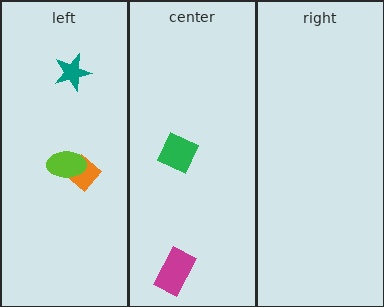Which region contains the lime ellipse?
The left region.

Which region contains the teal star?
The left region.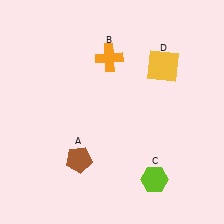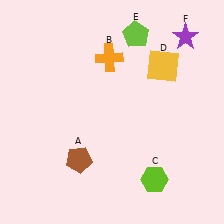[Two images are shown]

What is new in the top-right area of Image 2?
A lime pentagon (E) was added in the top-right area of Image 2.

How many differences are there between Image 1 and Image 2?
There are 2 differences between the two images.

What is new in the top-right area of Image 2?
A purple star (F) was added in the top-right area of Image 2.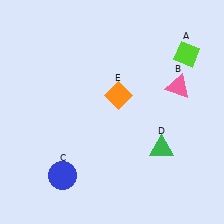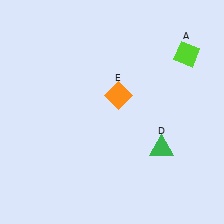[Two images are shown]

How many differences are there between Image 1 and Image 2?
There are 2 differences between the two images.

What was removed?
The blue circle (C), the pink triangle (B) were removed in Image 2.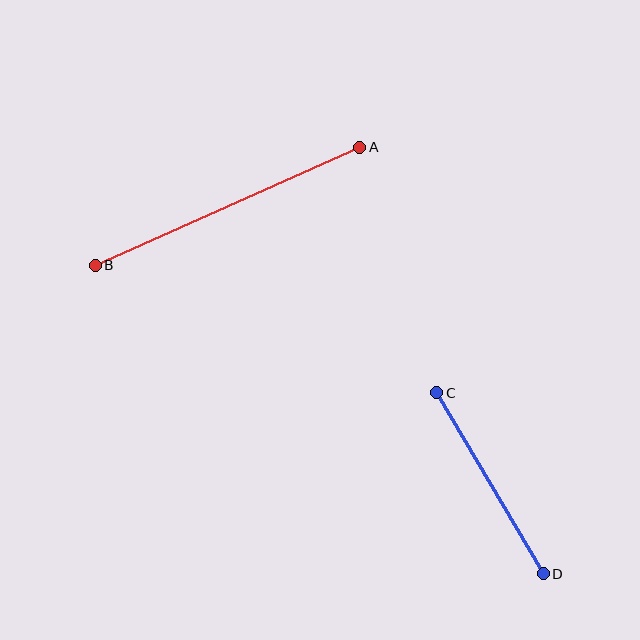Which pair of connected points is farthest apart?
Points A and B are farthest apart.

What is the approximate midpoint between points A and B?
The midpoint is at approximately (228, 206) pixels.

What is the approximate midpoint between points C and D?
The midpoint is at approximately (490, 483) pixels.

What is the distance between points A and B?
The distance is approximately 290 pixels.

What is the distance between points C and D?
The distance is approximately 210 pixels.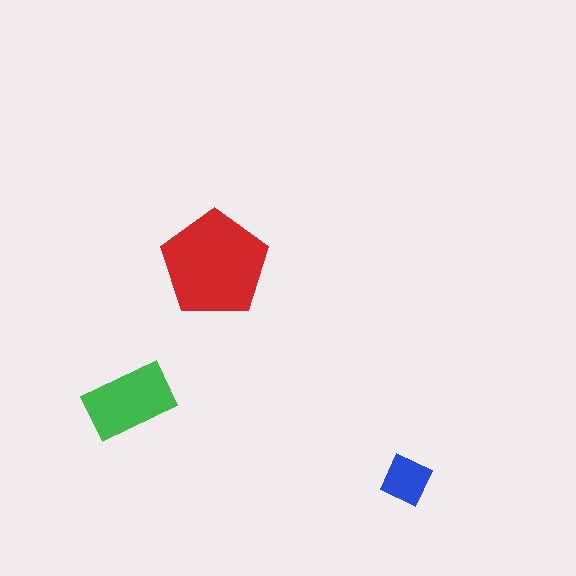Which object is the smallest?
The blue diamond.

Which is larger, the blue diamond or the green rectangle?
The green rectangle.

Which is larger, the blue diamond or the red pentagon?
The red pentagon.